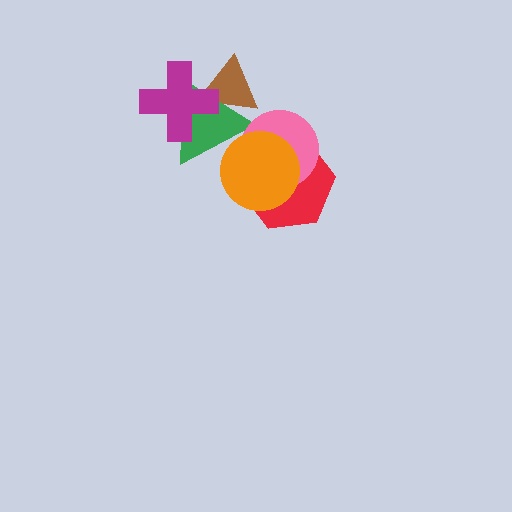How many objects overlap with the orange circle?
3 objects overlap with the orange circle.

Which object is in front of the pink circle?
The orange circle is in front of the pink circle.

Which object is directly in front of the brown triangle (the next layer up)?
The green triangle is directly in front of the brown triangle.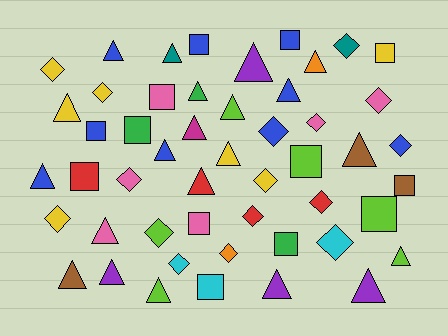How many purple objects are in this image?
There are 4 purple objects.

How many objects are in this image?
There are 50 objects.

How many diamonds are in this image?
There are 16 diamonds.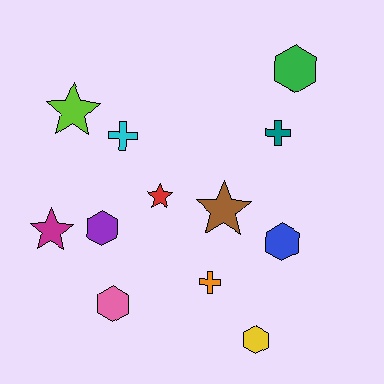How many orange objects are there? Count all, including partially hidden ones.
There is 1 orange object.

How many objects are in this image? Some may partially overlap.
There are 12 objects.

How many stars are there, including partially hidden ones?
There are 4 stars.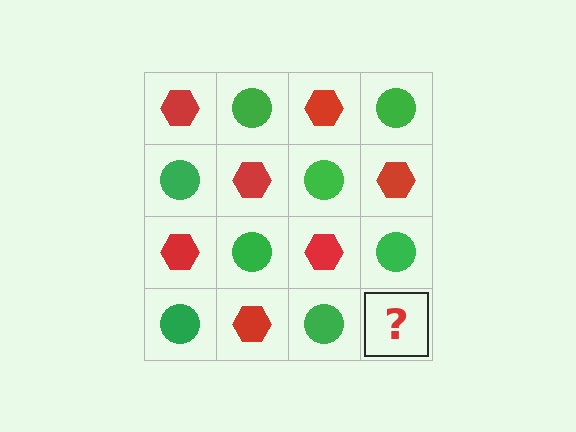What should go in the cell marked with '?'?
The missing cell should contain a red hexagon.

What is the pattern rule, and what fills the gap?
The rule is that it alternates red hexagon and green circle in a checkerboard pattern. The gap should be filled with a red hexagon.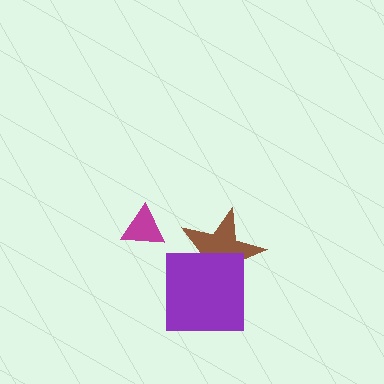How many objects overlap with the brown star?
1 object overlaps with the brown star.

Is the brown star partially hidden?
Yes, it is partially covered by another shape.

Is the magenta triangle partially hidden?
No, no other shape covers it.